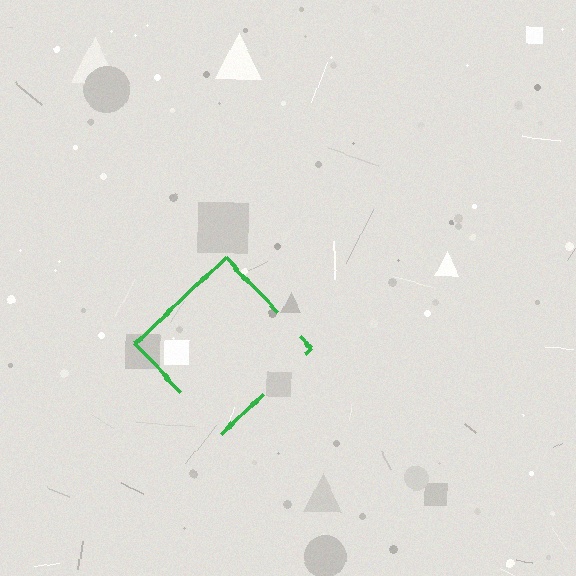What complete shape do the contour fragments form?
The contour fragments form a diamond.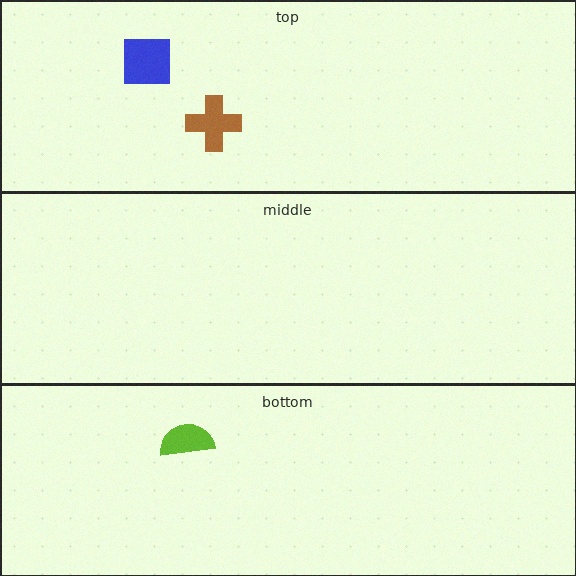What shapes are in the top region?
The blue square, the brown cross.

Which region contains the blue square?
The top region.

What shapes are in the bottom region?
The lime semicircle.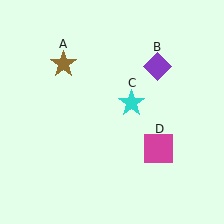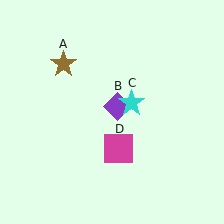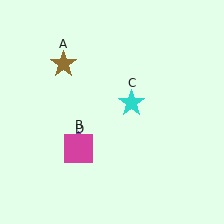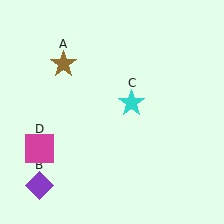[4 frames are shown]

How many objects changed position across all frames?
2 objects changed position: purple diamond (object B), magenta square (object D).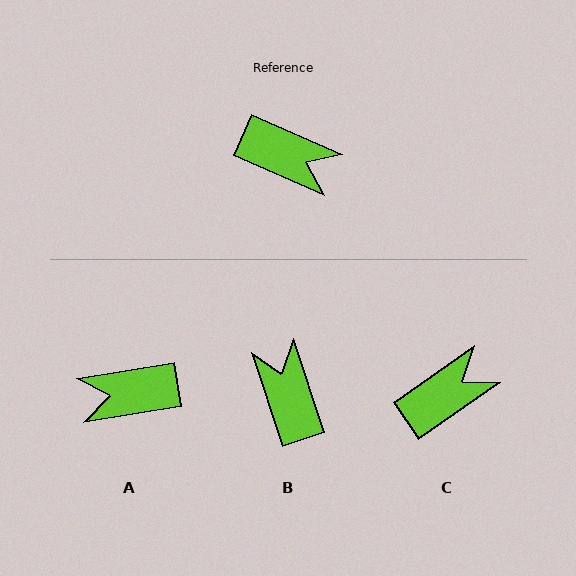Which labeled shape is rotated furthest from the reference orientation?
A, about 147 degrees away.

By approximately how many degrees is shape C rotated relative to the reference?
Approximately 59 degrees counter-clockwise.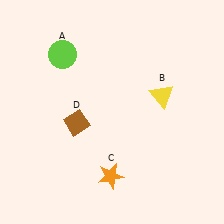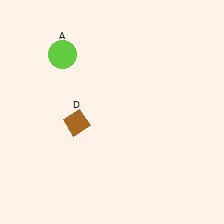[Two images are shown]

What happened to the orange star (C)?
The orange star (C) was removed in Image 2. It was in the bottom-left area of Image 1.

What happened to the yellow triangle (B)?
The yellow triangle (B) was removed in Image 2. It was in the top-right area of Image 1.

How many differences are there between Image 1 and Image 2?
There are 2 differences between the two images.